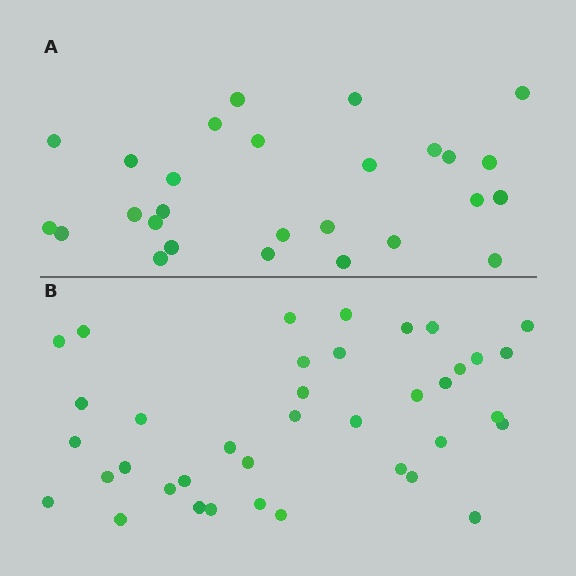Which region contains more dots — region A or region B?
Region B (the bottom region) has more dots.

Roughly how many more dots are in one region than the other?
Region B has roughly 12 or so more dots than region A.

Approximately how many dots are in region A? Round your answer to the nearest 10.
About 30 dots. (The exact count is 27, which rounds to 30.)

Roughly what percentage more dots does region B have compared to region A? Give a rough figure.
About 40% more.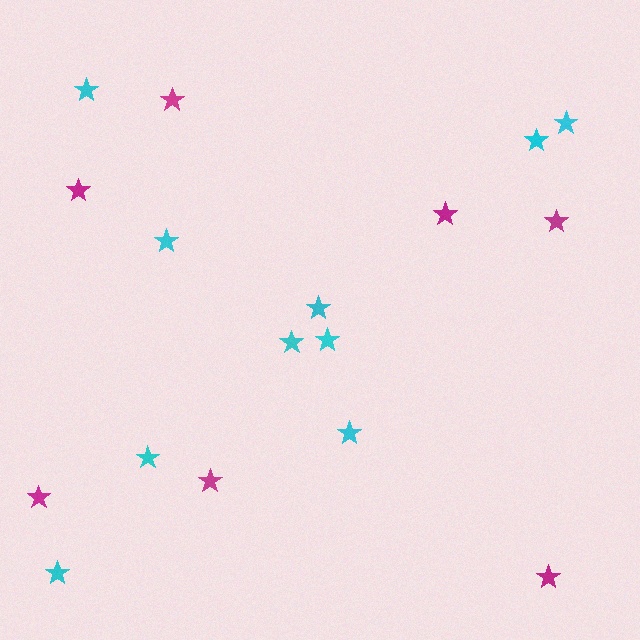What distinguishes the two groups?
There are 2 groups: one group of magenta stars (7) and one group of cyan stars (10).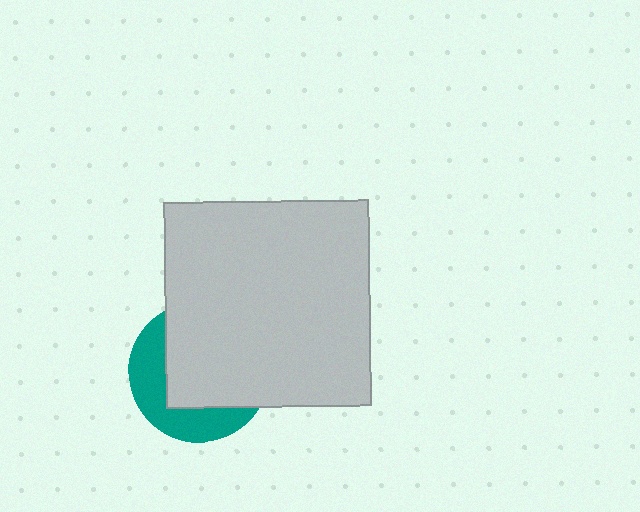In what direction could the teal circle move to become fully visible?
The teal circle could move toward the lower-left. That would shift it out from behind the light gray square entirely.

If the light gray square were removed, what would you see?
You would see the complete teal circle.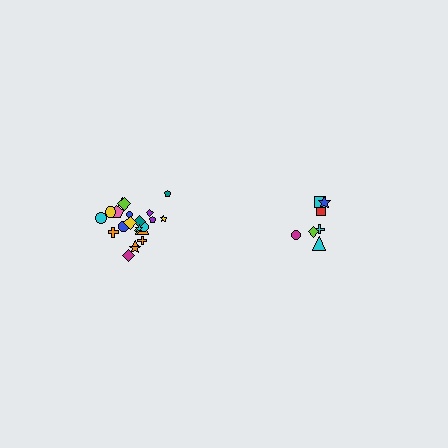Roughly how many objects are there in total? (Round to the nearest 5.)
Roughly 30 objects in total.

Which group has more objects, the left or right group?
The left group.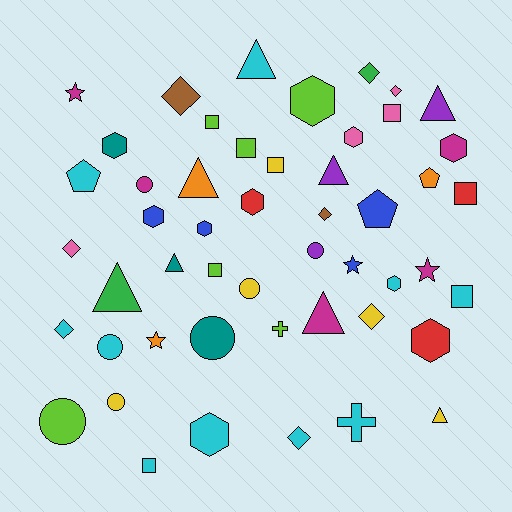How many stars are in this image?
There are 4 stars.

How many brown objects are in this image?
There are 2 brown objects.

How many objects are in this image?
There are 50 objects.